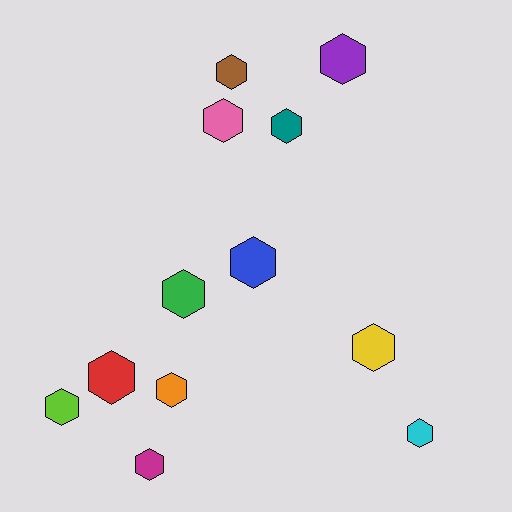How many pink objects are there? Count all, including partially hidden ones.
There is 1 pink object.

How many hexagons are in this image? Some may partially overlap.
There are 12 hexagons.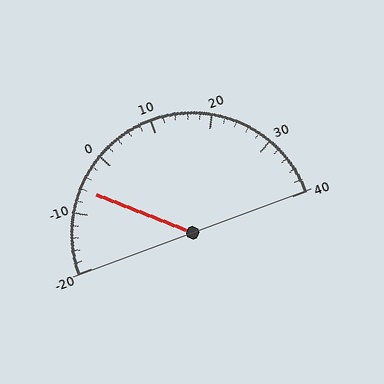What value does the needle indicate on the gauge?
The needle indicates approximately -6.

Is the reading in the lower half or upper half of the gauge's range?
The reading is in the lower half of the range (-20 to 40).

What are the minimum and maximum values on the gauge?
The gauge ranges from -20 to 40.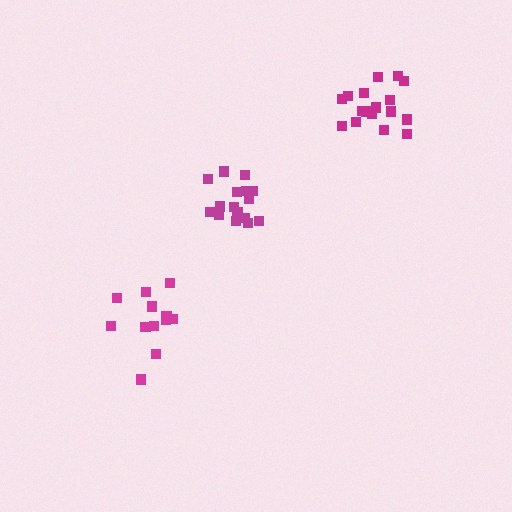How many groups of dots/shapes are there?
There are 3 groups.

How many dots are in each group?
Group 1: 17 dots, Group 2: 12 dots, Group 3: 17 dots (46 total).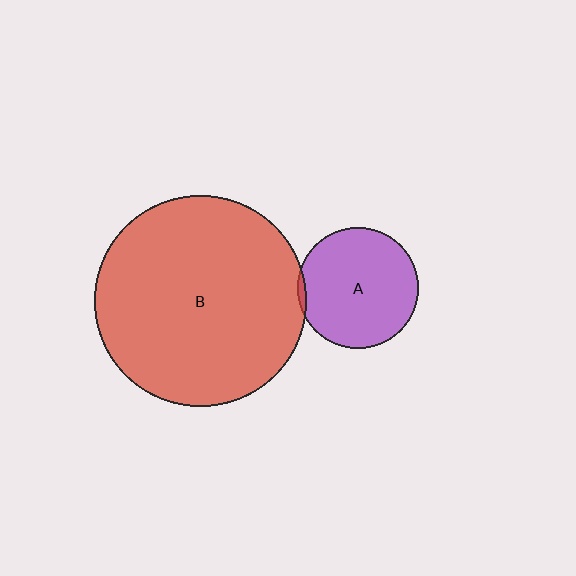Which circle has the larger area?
Circle B (red).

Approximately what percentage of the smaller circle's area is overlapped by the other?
Approximately 5%.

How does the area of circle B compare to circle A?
Approximately 3.1 times.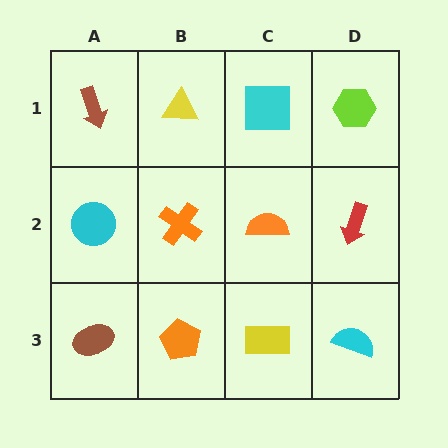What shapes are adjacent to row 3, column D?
A red arrow (row 2, column D), a yellow rectangle (row 3, column C).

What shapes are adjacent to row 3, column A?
A cyan circle (row 2, column A), an orange pentagon (row 3, column B).